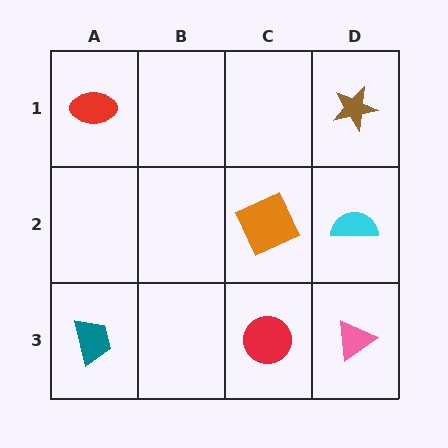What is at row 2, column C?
An orange square.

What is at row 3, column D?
A pink triangle.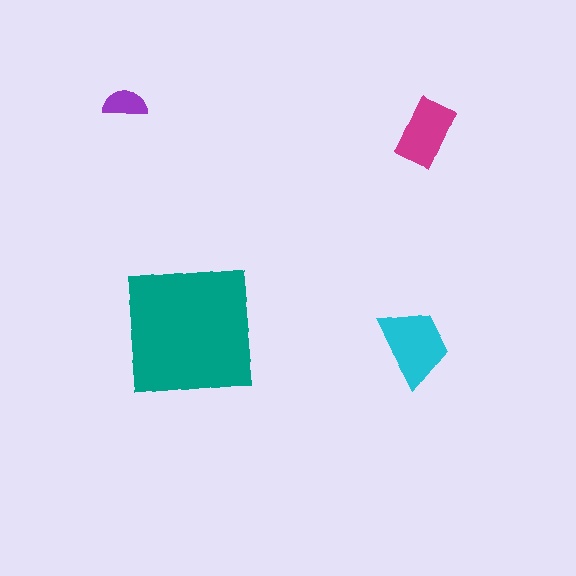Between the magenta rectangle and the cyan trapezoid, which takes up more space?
The cyan trapezoid.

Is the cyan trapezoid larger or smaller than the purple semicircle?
Larger.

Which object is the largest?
The teal square.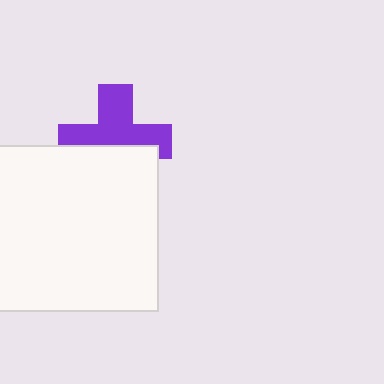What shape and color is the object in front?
The object in front is a white square.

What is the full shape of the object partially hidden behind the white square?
The partially hidden object is a purple cross.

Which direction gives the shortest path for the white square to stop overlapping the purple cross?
Moving down gives the shortest separation.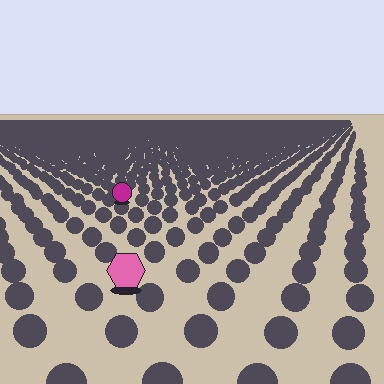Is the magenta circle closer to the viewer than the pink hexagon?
No. The pink hexagon is closer — you can tell from the texture gradient: the ground texture is coarser near it.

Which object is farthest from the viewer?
The magenta circle is farthest from the viewer. It appears smaller and the ground texture around it is denser.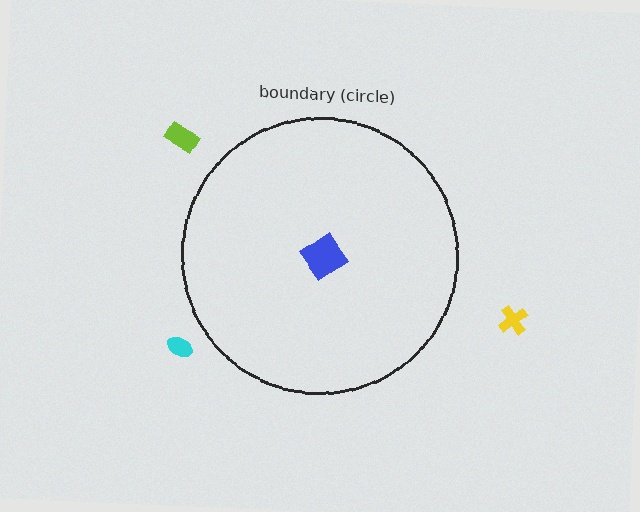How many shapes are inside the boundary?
1 inside, 3 outside.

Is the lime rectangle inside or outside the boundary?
Outside.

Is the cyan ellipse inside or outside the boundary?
Outside.